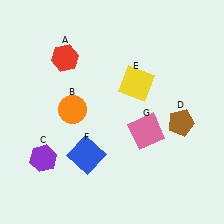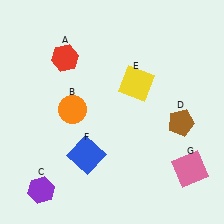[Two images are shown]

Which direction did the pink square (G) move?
The pink square (G) moved right.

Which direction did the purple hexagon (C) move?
The purple hexagon (C) moved down.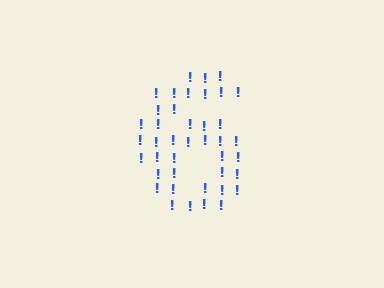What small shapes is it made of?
It is made of small exclamation marks.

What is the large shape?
The large shape is the digit 6.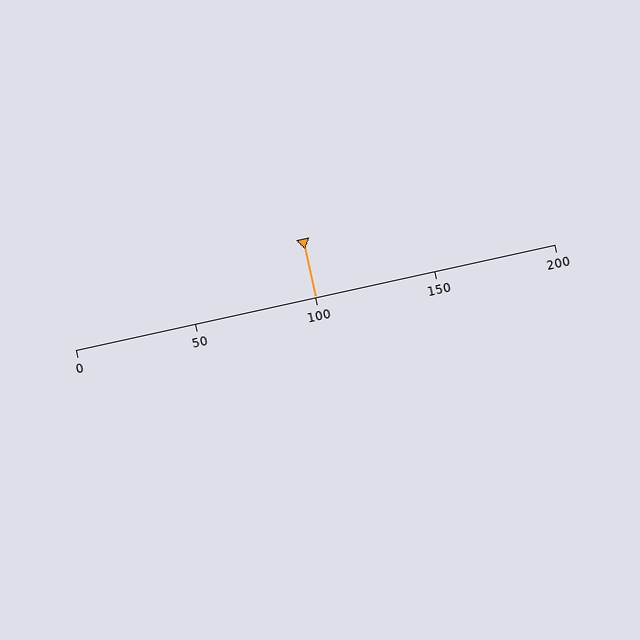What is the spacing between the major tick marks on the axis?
The major ticks are spaced 50 apart.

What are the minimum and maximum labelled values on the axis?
The axis runs from 0 to 200.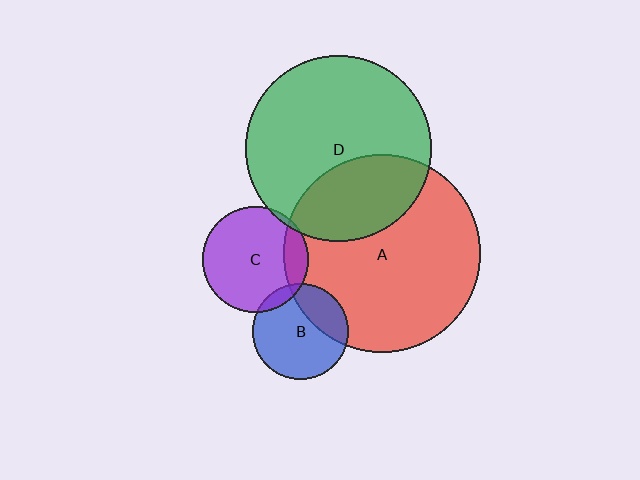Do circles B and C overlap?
Yes.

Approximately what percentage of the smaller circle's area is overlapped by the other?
Approximately 10%.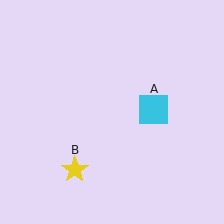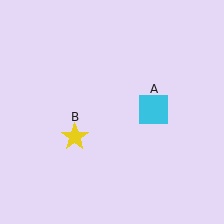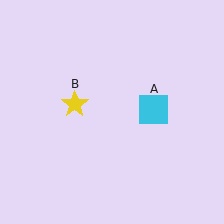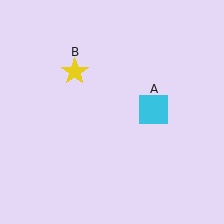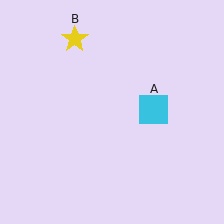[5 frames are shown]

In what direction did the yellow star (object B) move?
The yellow star (object B) moved up.